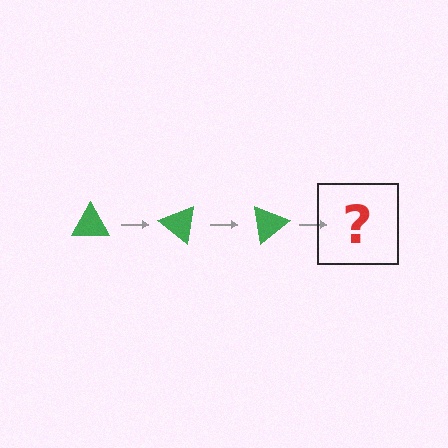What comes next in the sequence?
The next element should be a green triangle rotated 120 degrees.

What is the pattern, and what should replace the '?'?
The pattern is that the triangle rotates 40 degrees each step. The '?' should be a green triangle rotated 120 degrees.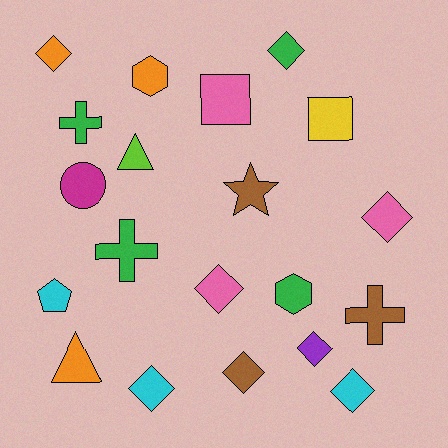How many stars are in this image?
There is 1 star.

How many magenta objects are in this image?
There is 1 magenta object.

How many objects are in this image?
There are 20 objects.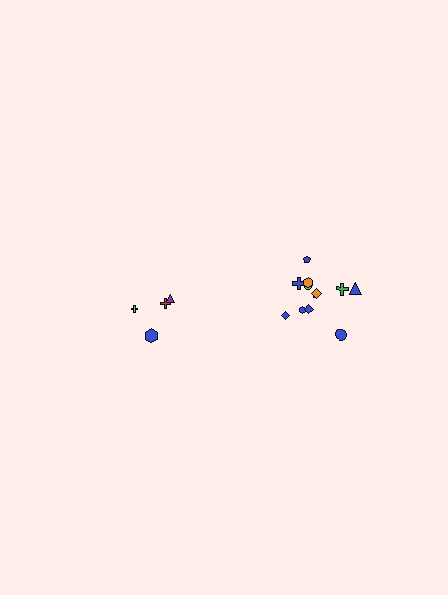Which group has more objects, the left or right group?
The right group.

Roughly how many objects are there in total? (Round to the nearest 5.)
Roughly 15 objects in total.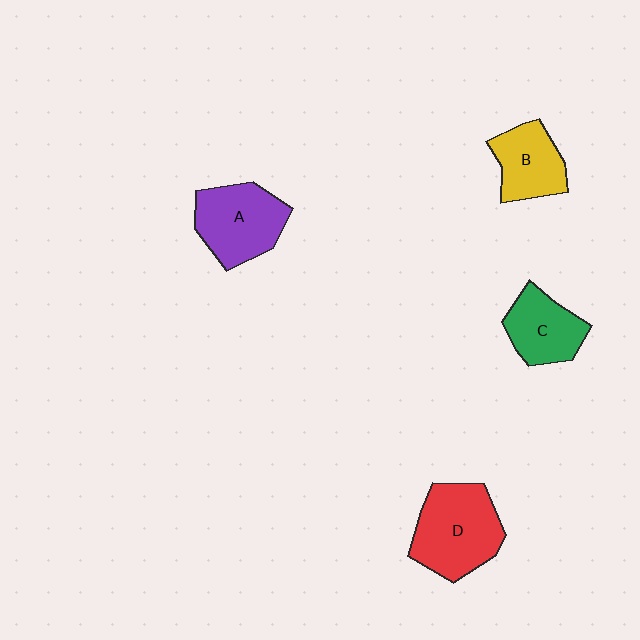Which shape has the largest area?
Shape D (red).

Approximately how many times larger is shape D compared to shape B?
Approximately 1.5 times.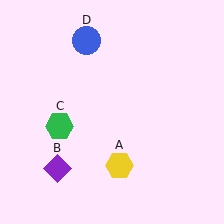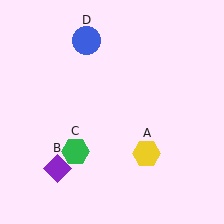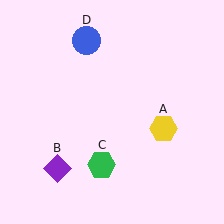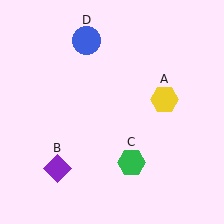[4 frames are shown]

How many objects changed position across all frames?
2 objects changed position: yellow hexagon (object A), green hexagon (object C).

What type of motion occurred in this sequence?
The yellow hexagon (object A), green hexagon (object C) rotated counterclockwise around the center of the scene.